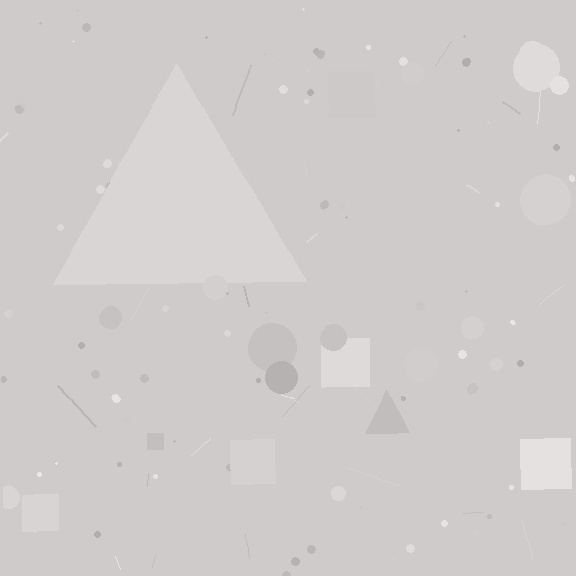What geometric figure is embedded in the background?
A triangle is embedded in the background.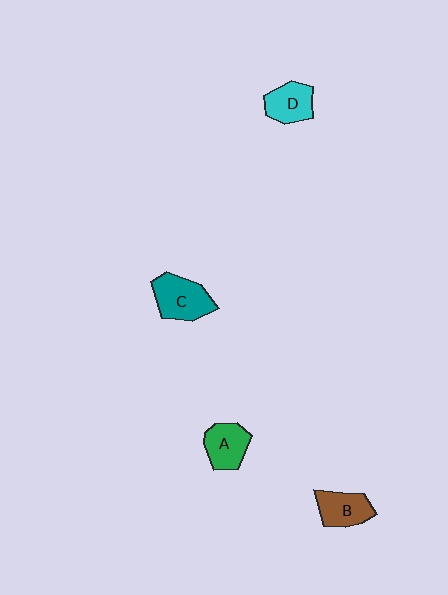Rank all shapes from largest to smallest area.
From largest to smallest: C (teal), A (green), B (brown), D (cyan).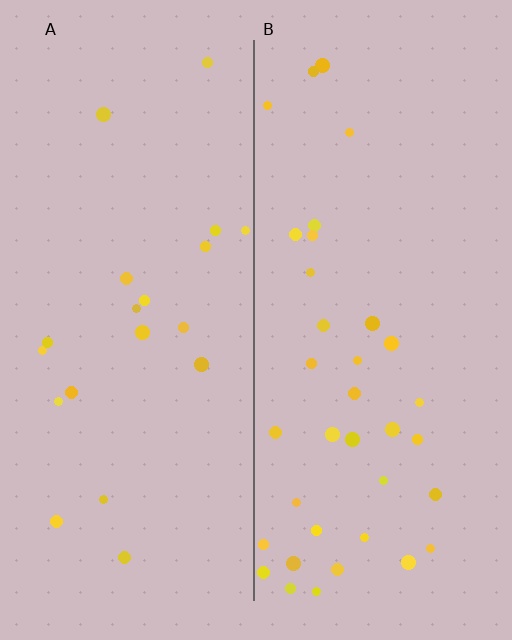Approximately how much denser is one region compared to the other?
Approximately 1.8× — region B over region A.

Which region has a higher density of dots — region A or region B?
B (the right).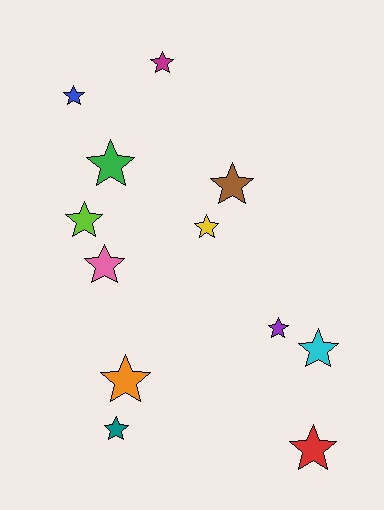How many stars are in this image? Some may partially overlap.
There are 12 stars.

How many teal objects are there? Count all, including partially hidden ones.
There is 1 teal object.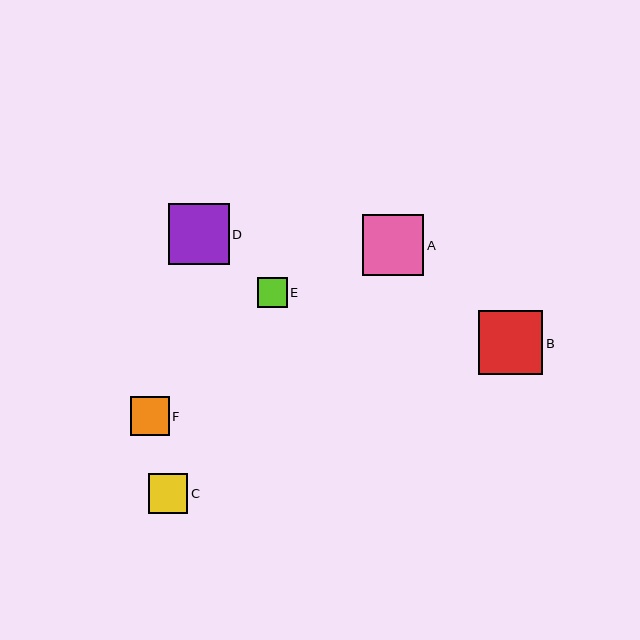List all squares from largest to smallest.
From largest to smallest: B, A, D, C, F, E.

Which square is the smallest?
Square E is the smallest with a size of approximately 30 pixels.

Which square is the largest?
Square B is the largest with a size of approximately 64 pixels.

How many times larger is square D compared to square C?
Square D is approximately 1.5 times the size of square C.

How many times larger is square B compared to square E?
Square B is approximately 2.2 times the size of square E.